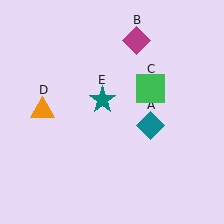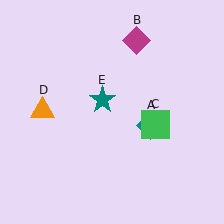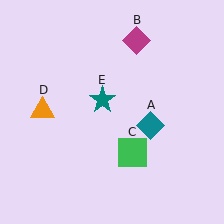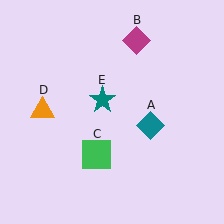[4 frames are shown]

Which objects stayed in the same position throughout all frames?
Teal diamond (object A) and magenta diamond (object B) and orange triangle (object D) and teal star (object E) remained stationary.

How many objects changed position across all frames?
1 object changed position: green square (object C).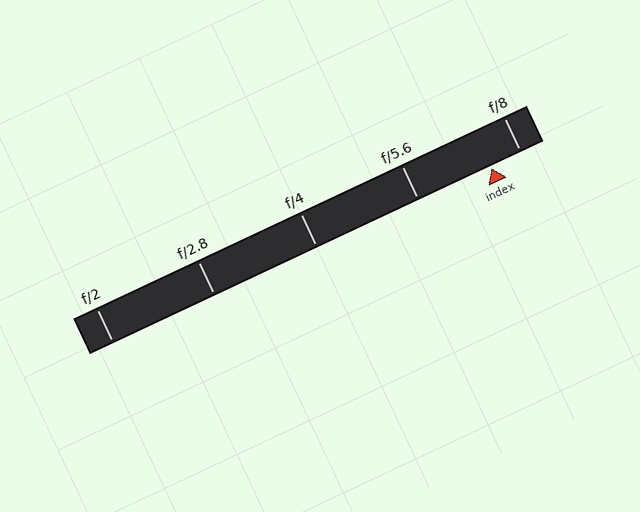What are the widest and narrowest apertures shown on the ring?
The widest aperture shown is f/2 and the narrowest is f/8.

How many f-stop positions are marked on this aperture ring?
There are 5 f-stop positions marked.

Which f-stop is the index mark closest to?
The index mark is closest to f/8.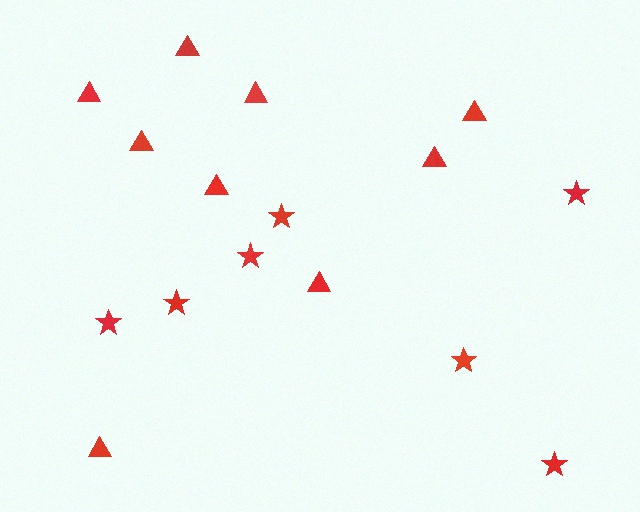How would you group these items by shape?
There are 2 groups: one group of stars (7) and one group of triangles (9).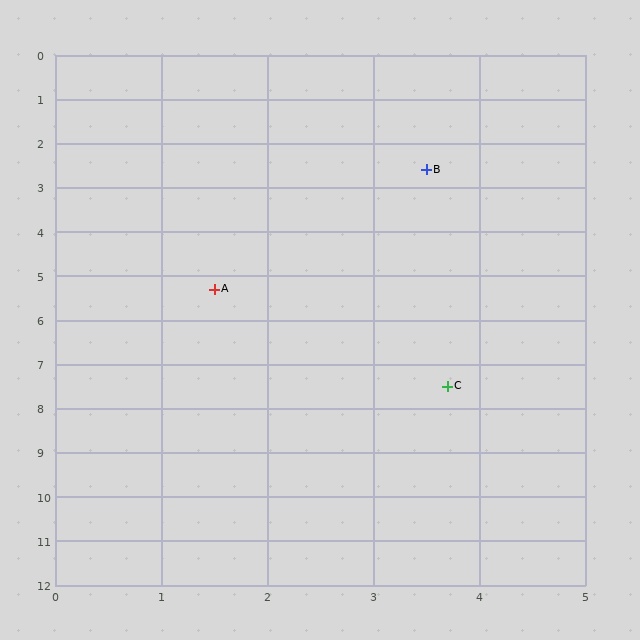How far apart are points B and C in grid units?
Points B and C are about 4.9 grid units apart.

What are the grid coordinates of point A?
Point A is at approximately (1.5, 5.3).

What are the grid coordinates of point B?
Point B is at approximately (3.5, 2.6).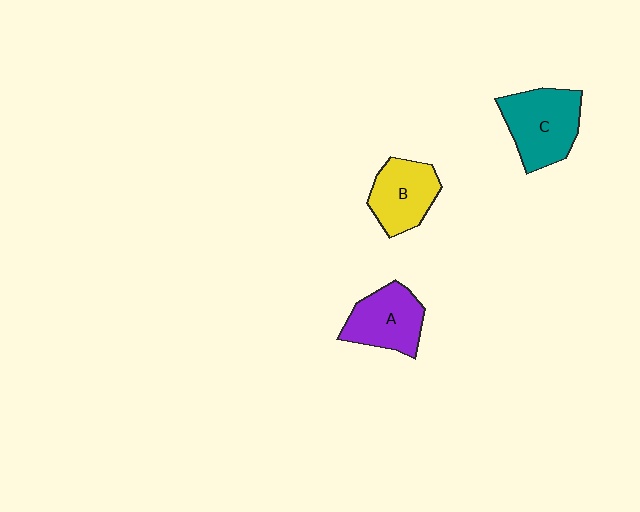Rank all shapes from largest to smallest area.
From largest to smallest: C (teal), A (purple), B (yellow).